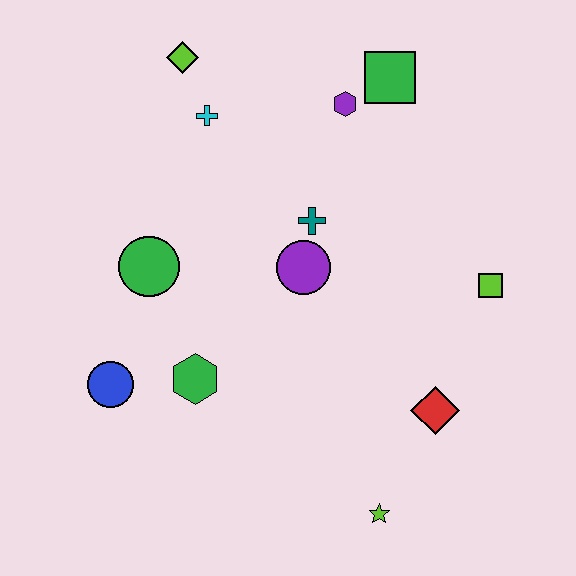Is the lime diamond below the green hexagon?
No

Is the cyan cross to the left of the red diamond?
Yes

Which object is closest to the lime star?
The red diamond is closest to the lime star.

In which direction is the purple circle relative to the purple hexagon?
The purple circle is below the purple hexagon.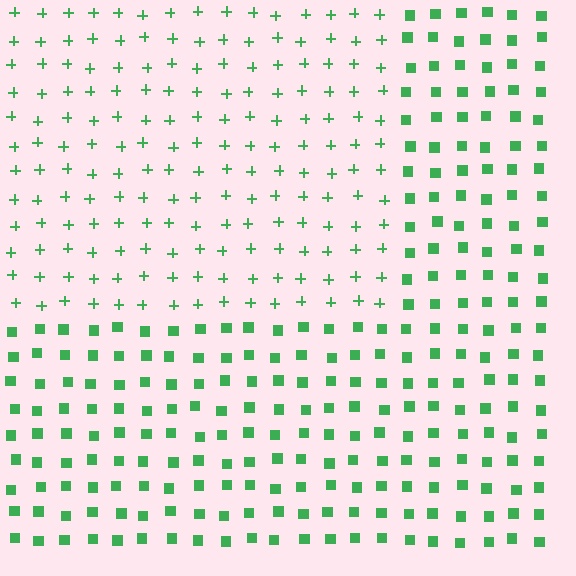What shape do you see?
I see a rectangle.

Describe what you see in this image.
The image is filled with small green elements arranged in a uniform grid. A rectangle-shaped region contains plus signs, while the surrounding area contains squares. The boundary is defined purely by the change in element shape.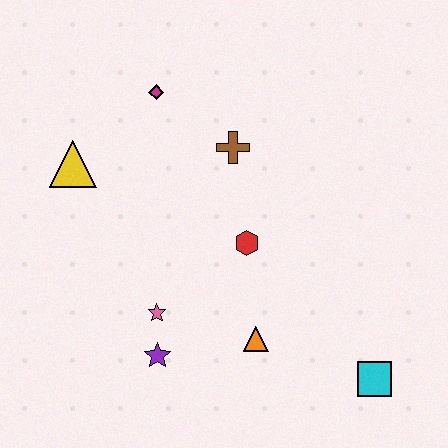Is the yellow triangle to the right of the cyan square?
No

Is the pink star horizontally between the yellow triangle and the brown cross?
Yes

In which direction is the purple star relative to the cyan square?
The purple star is to the left of the cyan square.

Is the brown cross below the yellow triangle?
No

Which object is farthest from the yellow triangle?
The cyan square is farthest from the yellow triangle.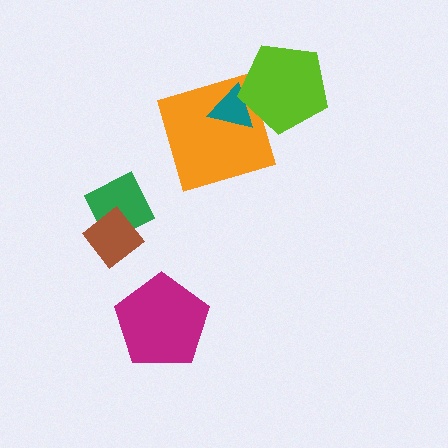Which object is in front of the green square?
The brown diamond is in front of the green square.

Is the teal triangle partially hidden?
Yes, it is partially covered by another shape.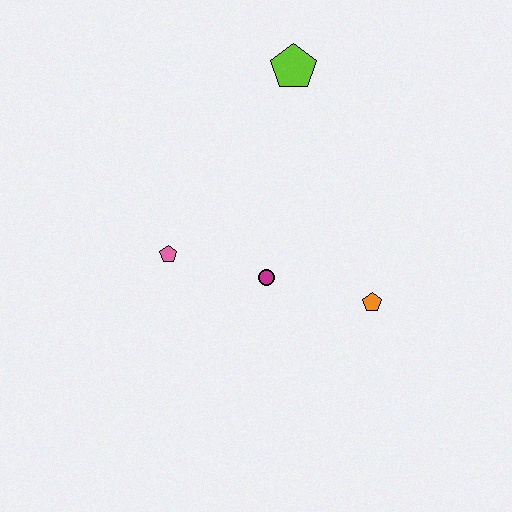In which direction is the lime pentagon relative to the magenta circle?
The lime pentagon is above the magenta circle.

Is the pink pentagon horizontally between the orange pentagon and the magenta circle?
No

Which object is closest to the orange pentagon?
The magenta circle is closest to the orange pentagon.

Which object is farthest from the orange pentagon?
The lime pentagon is farthest from the orange pentagon.